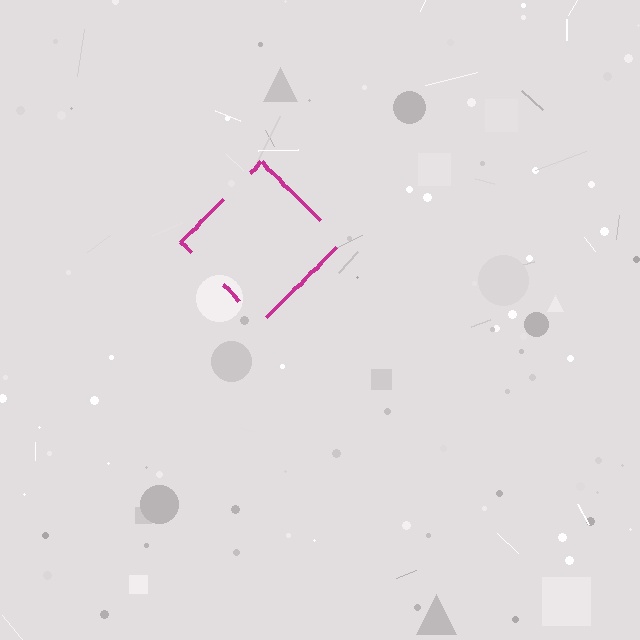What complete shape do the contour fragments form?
The contour fragments form a diamond.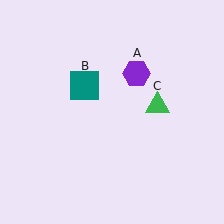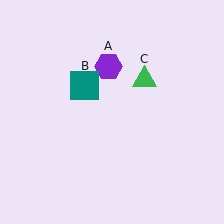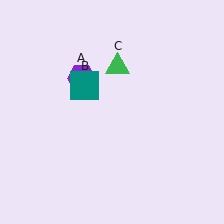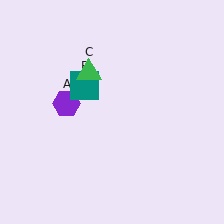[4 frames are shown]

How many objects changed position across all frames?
2 objects changed position: purple hexagon (object A), green triangle (object C).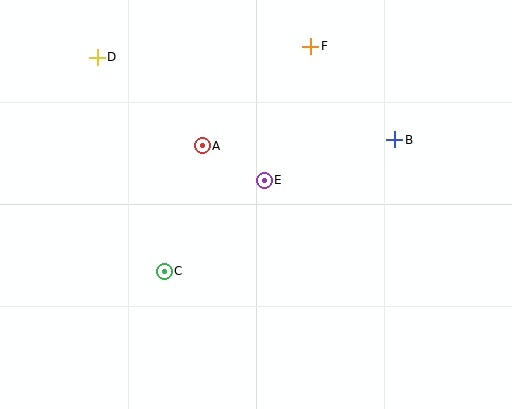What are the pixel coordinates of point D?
Point D is at (97, 57).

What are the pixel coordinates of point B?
Point B is at (395, 140).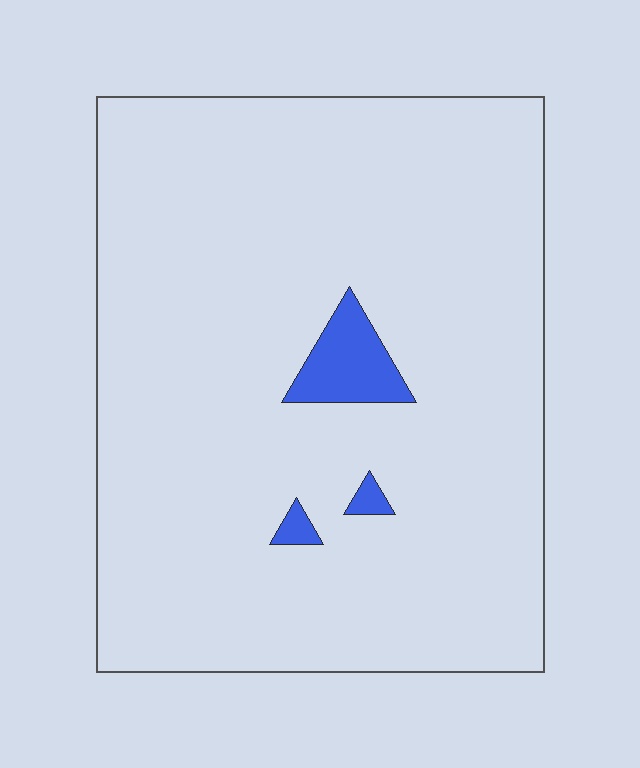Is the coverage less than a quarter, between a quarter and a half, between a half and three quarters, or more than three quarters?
Less than a quarter.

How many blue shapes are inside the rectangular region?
3.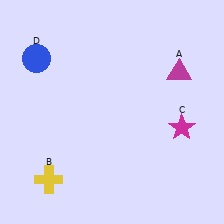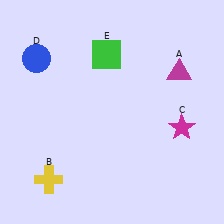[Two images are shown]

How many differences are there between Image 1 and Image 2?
There is 1 difference between the two images.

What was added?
A green square (E) was added in Image 2.